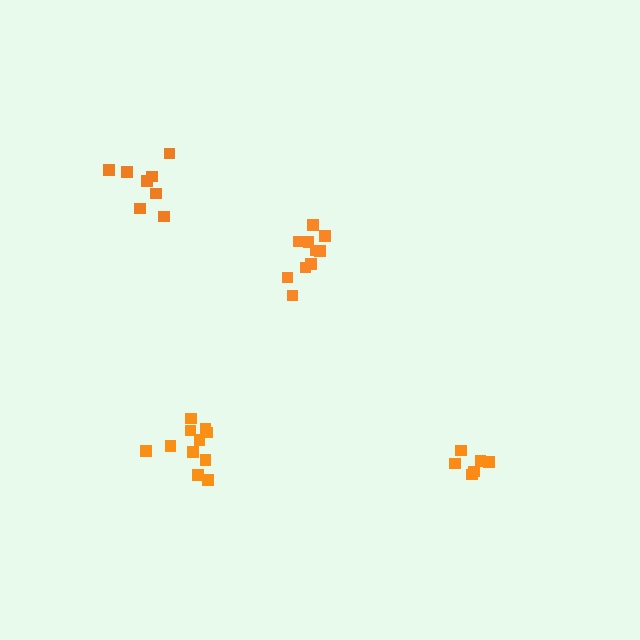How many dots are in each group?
Group 1: 8 dots, Group 2: 11 dots, Group 3: 11 dots, Group 4: 6 dots (36 total).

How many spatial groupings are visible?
There are 4 spatial groupings.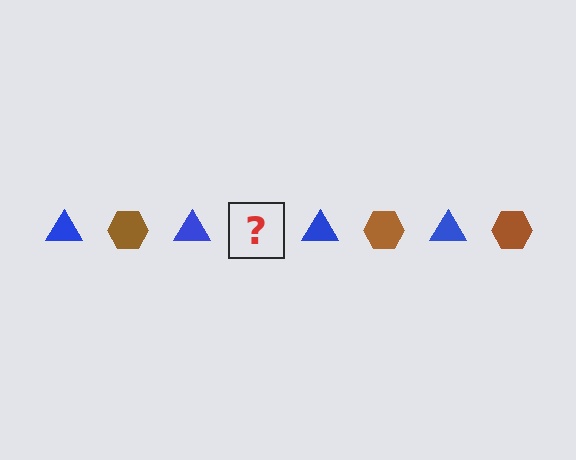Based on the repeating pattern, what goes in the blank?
The blank should be a brown hexagon.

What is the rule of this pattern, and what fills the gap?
The rule is that the pattern alternates between blue triangle and brown hexagon. The gap should be filled with a brown hexagon.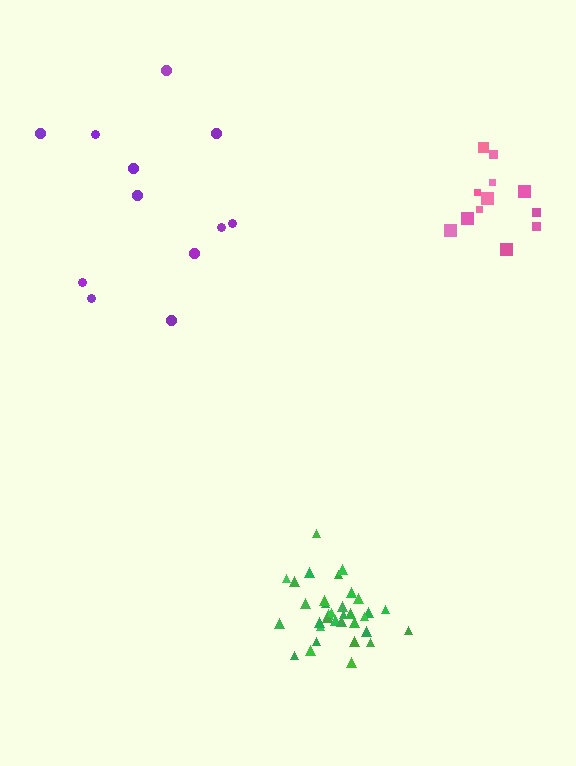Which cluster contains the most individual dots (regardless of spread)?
Green (34).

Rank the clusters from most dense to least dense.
green, pink, purple.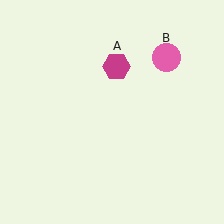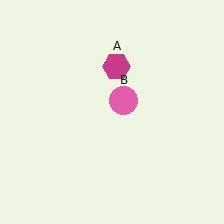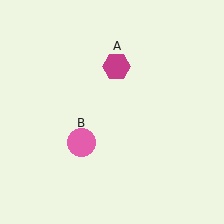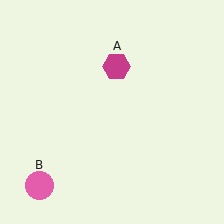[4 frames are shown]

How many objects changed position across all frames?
1 object changed position: pink circle (object B).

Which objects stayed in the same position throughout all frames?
Magenta hexagon (object A) remained stationary.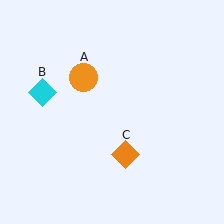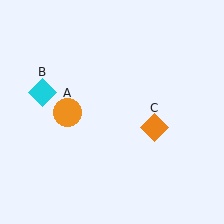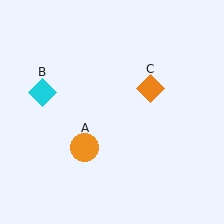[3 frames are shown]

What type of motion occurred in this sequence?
The orange circle (object A), orange diamond (object C) rotated counterclockwise around the center of the scene.